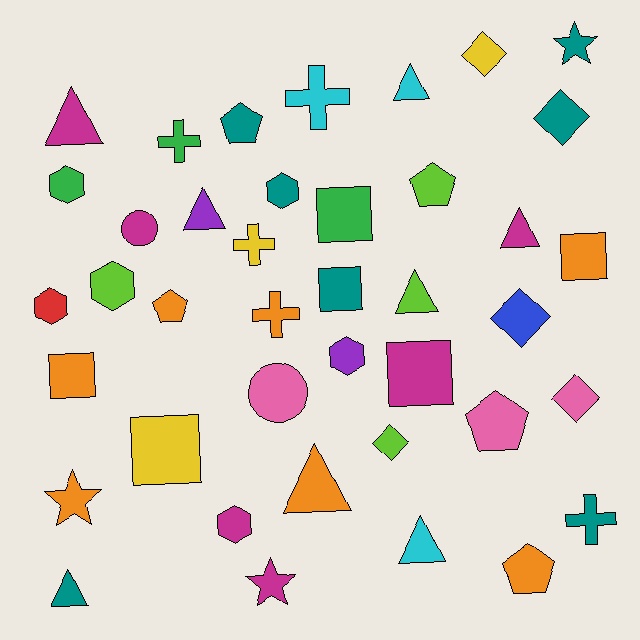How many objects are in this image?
There are 40 objects.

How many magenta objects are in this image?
There are 6 magenta objects.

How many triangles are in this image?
There are 8 triangles.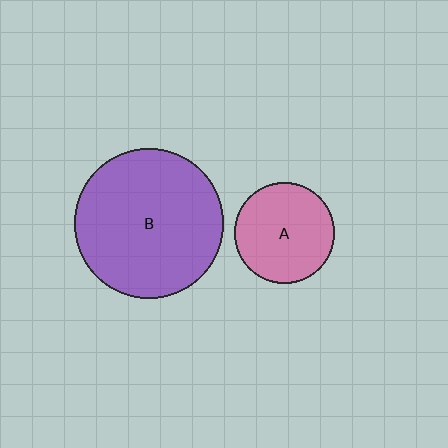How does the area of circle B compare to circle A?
Approximately 2.2 times.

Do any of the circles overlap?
No, none of the circles overlap.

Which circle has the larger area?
Circle B (purple).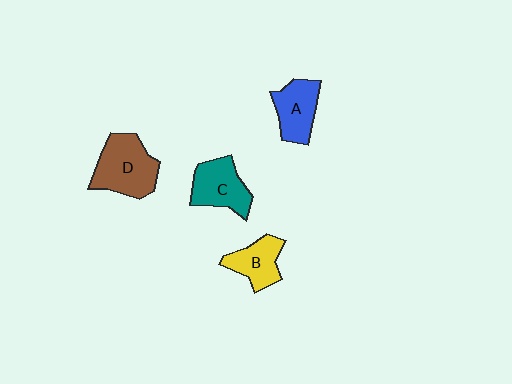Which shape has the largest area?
Shape D (brown).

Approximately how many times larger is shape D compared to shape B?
Approximately 1.6 times.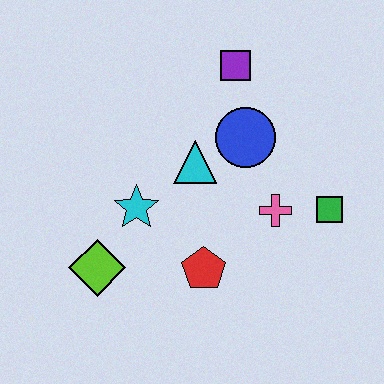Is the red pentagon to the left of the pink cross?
Yes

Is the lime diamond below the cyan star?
Yes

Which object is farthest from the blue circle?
The lime diamond is farthest from the blue circle.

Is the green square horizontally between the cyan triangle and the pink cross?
No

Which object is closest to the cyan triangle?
The blue circle is closest to the cyan triangle.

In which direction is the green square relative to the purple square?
The green square is below the purple square.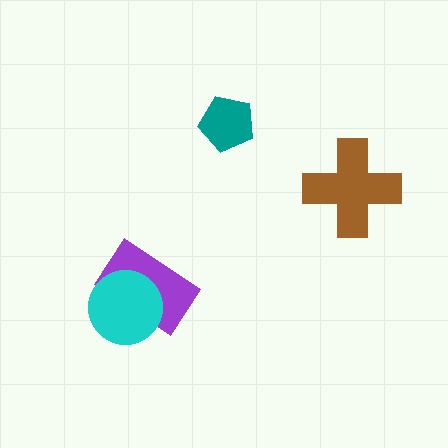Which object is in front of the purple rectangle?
The cyan circle is in front of the purple rectangle.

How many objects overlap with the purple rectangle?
1 object overlaps with the purple rectangle.